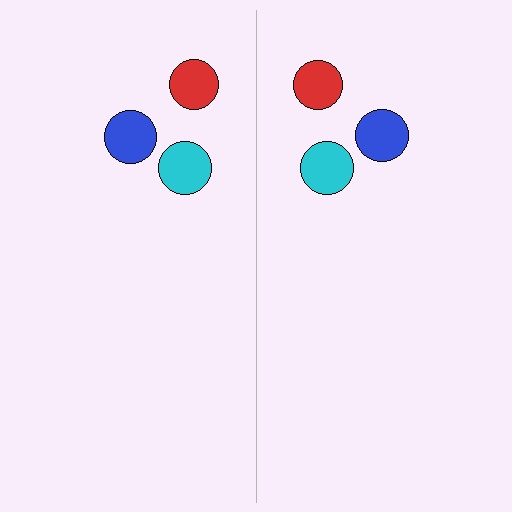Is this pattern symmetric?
Yes, this pattern has bilateral (reflection) symmetry.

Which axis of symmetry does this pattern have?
The pattern has a vertical axis of symmetry running through the center of the image.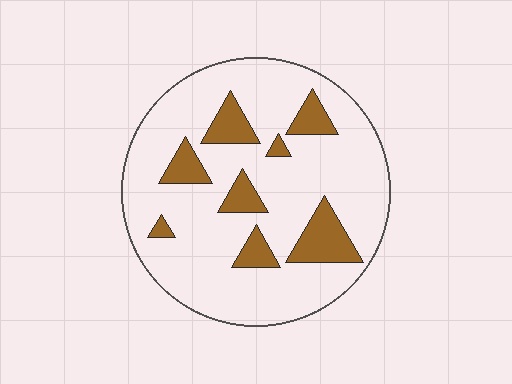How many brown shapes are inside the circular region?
8.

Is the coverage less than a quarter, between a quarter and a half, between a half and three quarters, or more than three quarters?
Less than a quarter.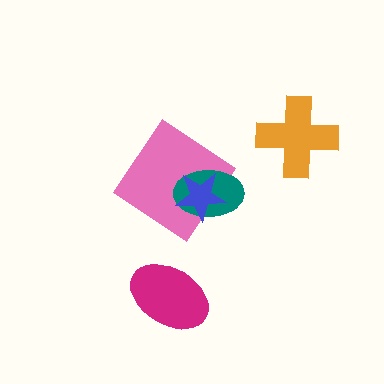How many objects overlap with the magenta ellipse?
0 objects overlap with the magenta ellipse.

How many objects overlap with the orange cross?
0 objects overlap with the orange cross.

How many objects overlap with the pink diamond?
2 objects overlap with the pink diamond.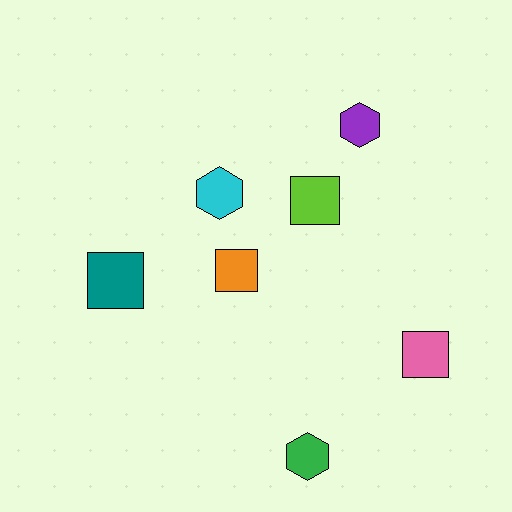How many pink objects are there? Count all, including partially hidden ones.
There is 1 pink object.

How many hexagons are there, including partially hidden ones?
There are 3 hexagons.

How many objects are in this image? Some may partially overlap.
There are 7 objects.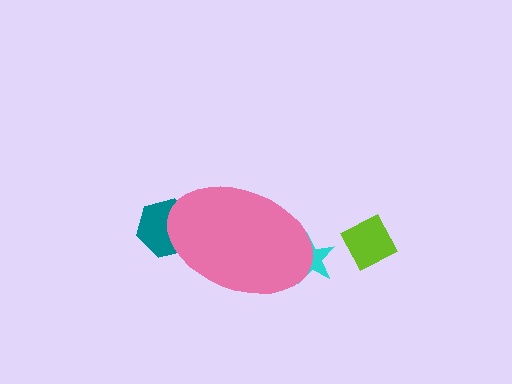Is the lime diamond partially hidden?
No, the lime diamond is fully visible.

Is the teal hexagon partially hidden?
Yes, the teal hexagon is partially hidden behind the pink ellipse.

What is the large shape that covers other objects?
A pink ellipse.